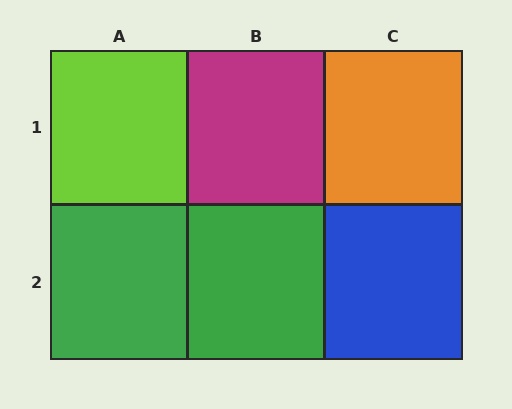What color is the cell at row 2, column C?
Blue.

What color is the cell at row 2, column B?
Green.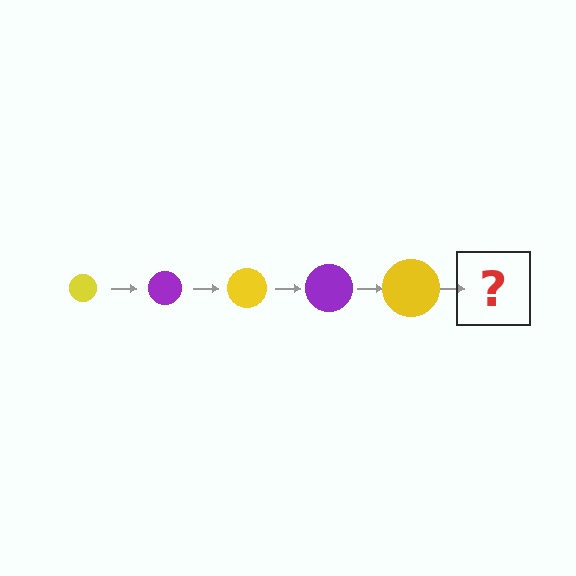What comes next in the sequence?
The next element should be a purple circle, larger than the previous one.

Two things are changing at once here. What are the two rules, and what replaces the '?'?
The two rules are that the circle grows larger each step and the color cycles through yellow and purple. The '?' should be a purple circle, larger than the previous one.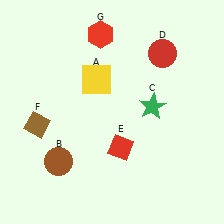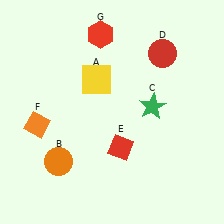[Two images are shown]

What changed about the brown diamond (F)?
In Image 1, F is brown. In Image 2, it changed to orange.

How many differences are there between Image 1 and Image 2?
There are 2 differences between the two images.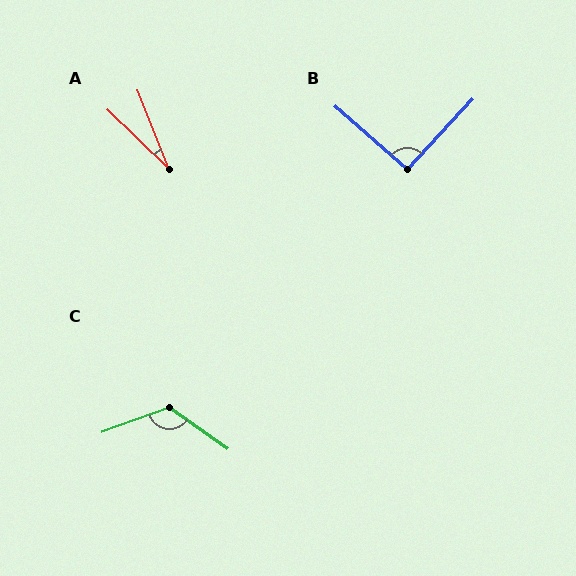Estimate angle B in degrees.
Approximately 92 degrees.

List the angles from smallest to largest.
A (25°), B (92°), C (124°).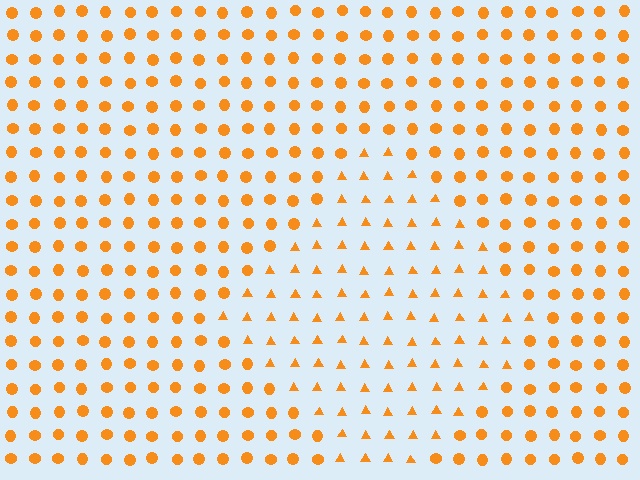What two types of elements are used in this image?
The image uses triangles inside the diamond region and circles outside it.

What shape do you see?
I see a diamond.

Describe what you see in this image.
The image is filled with small orange elements arranged in a uniform grid. A diamond-shaped region contains triangles, while the surrounding area contains circles. The boundary is defined purely by the change in element shape.